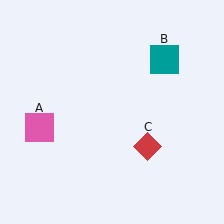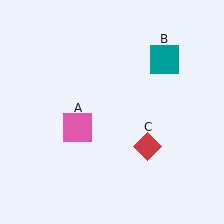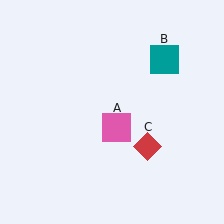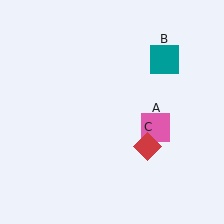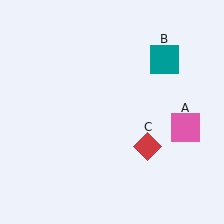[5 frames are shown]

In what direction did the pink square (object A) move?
The pink square (object A) moved right.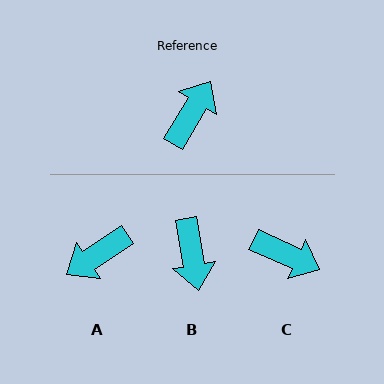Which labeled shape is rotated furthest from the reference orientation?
A, about 154 degrees away.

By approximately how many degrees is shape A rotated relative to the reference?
Approximately 154 degrees counter-clockwise.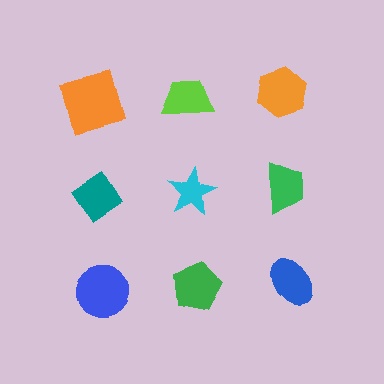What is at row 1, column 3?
An orange hexagon.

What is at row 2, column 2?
A cyan star.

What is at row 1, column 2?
A lime trapezoid.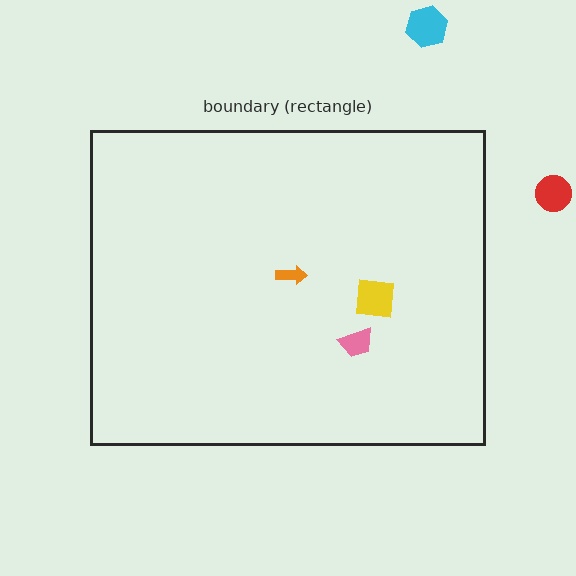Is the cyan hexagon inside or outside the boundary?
Outside.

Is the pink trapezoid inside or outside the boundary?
Inside.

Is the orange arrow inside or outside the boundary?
Inside.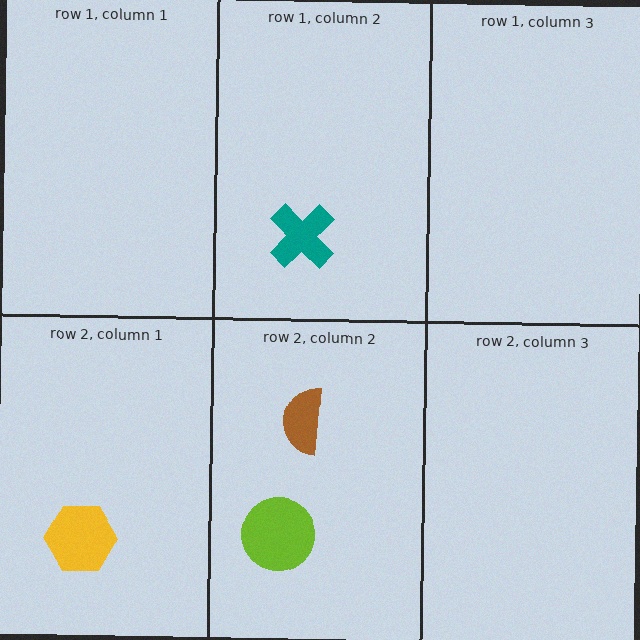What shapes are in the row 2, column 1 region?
The yellow hexagon.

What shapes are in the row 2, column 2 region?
The lime circle, the brown semicircle.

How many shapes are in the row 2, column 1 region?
1.